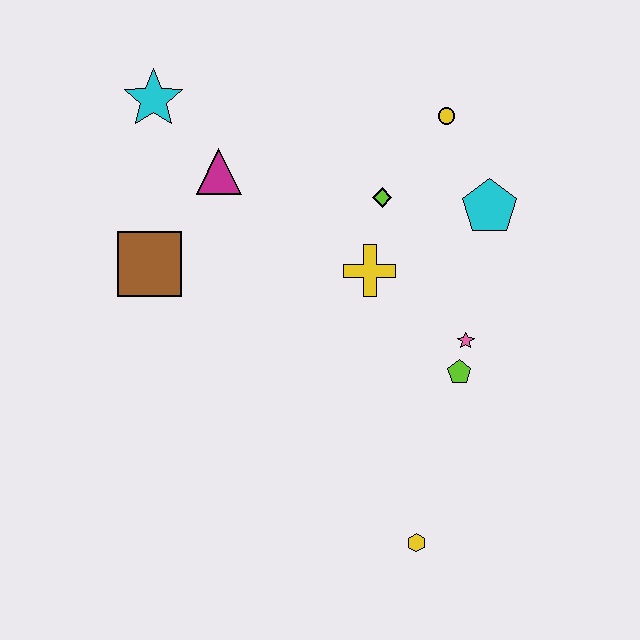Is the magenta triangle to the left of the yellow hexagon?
Yes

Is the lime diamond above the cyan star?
No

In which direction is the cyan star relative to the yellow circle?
The cyan star is to the left of the yellow circle.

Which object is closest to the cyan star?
The magenta triangle is closest to the cyan star.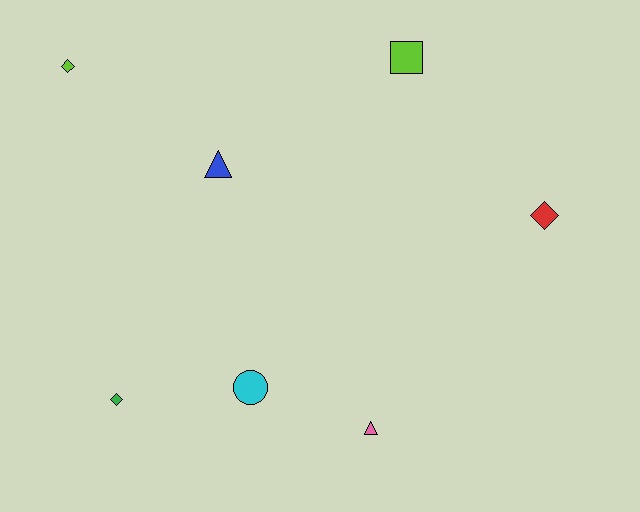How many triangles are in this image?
There are 2 triangles.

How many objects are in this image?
There are 7 objects.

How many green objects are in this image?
There is 1 green object.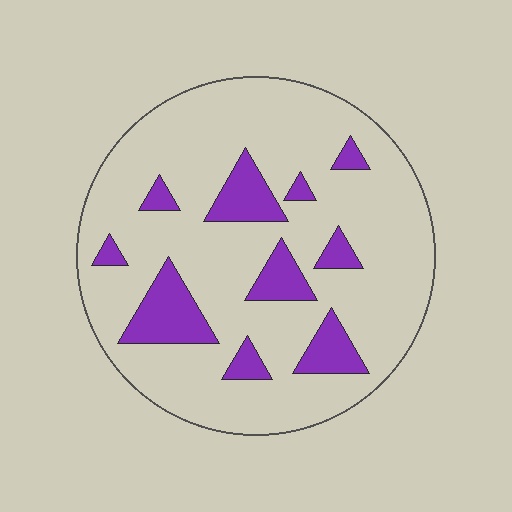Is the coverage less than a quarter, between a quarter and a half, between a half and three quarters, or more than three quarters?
Less than a quarter.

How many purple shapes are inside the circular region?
10.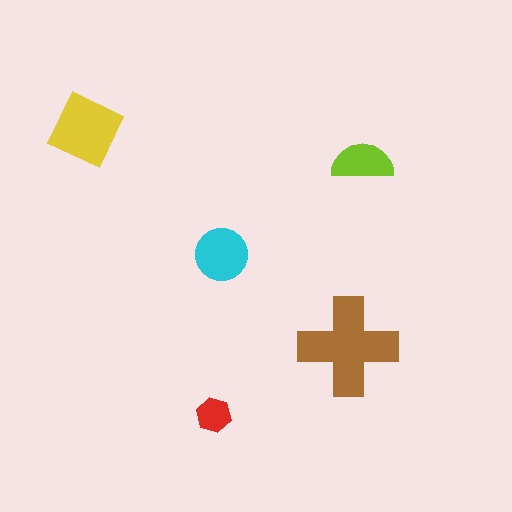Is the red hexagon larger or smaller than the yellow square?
Smaller.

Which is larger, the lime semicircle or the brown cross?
The brown cross.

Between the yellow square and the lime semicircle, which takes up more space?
The yellow square.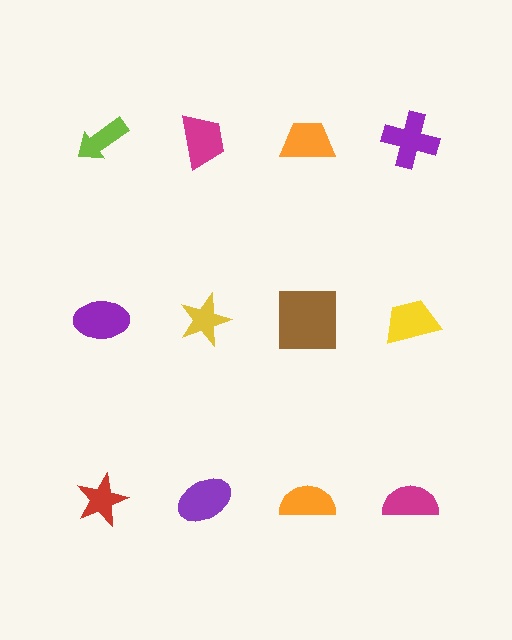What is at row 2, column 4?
A yellow trapezoid.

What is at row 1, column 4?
A purple cross.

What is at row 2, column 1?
A purple ellipse.